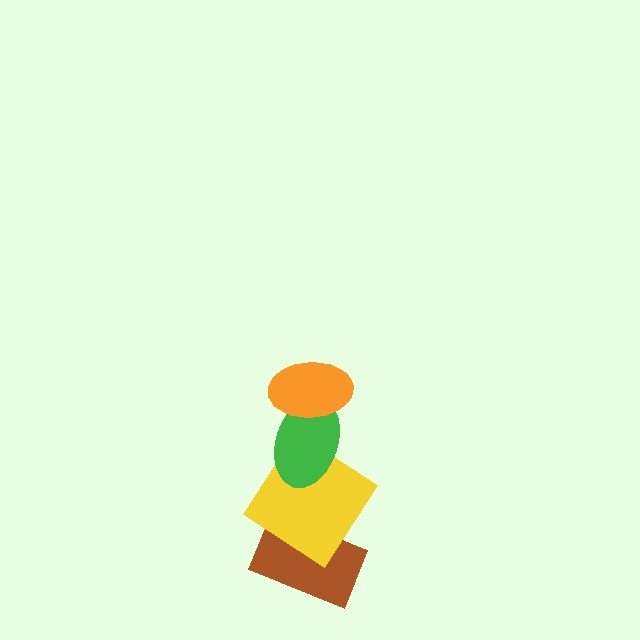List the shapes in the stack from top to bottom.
From top to bottom: the orange ellipse, the green ellipse, the yellow diamond, the brown rectangle.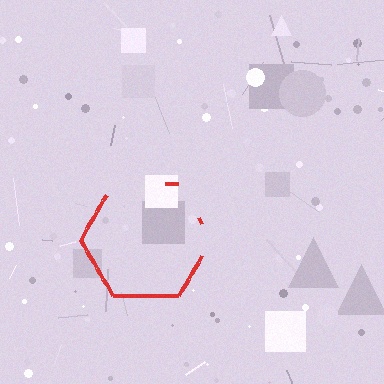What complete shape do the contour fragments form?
The contour fragments form a hexagon.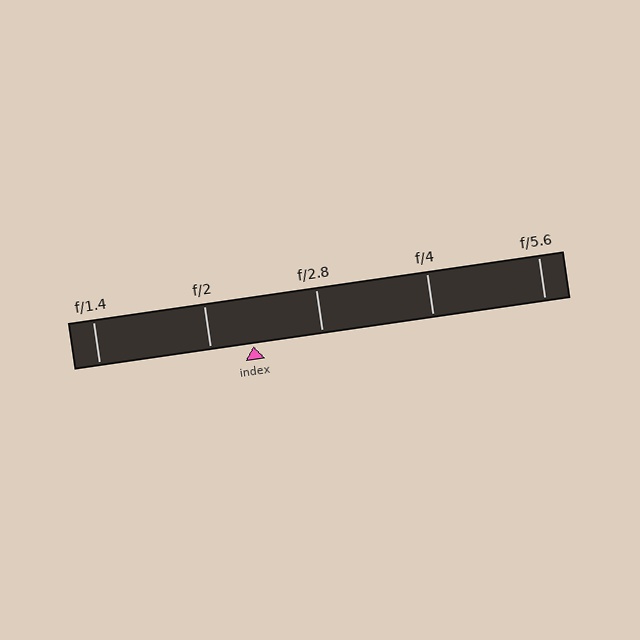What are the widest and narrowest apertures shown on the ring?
The widest aperture shown is f/1.4 and the narrowest is f/5.6.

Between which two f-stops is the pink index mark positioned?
The index mark is between f/2 and f/2.8.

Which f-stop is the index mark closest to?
The index mark is closest to f/2.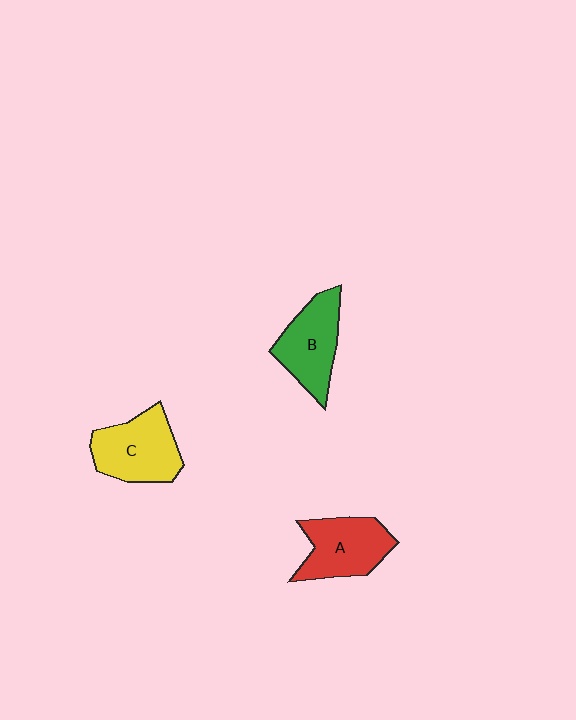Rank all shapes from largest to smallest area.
From largest to smallest: C (yellow), A (red), B (green).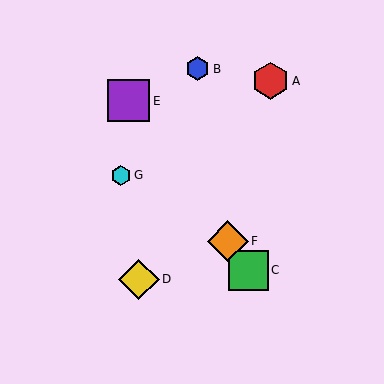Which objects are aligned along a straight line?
Objects C, E, F are aligned along a straight line.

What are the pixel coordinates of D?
Object D is at (139, 279).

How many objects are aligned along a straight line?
3 objects (C, E, F) are aligned along a straight line.